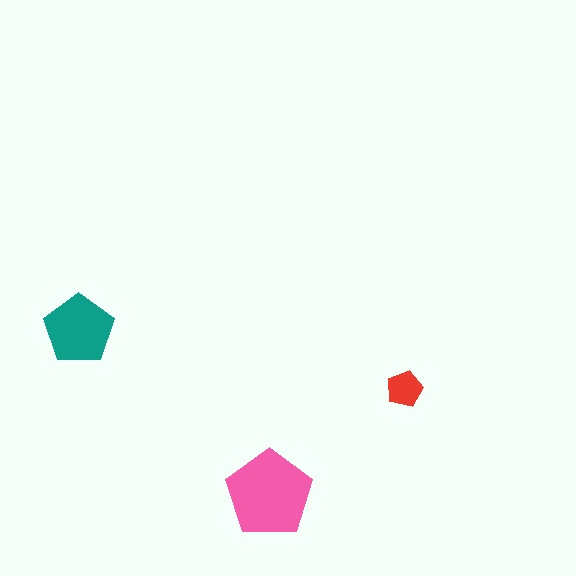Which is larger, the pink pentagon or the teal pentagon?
The pink one.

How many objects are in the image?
There are 3 objects in the image.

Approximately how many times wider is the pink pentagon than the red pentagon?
About 2.5 times wider.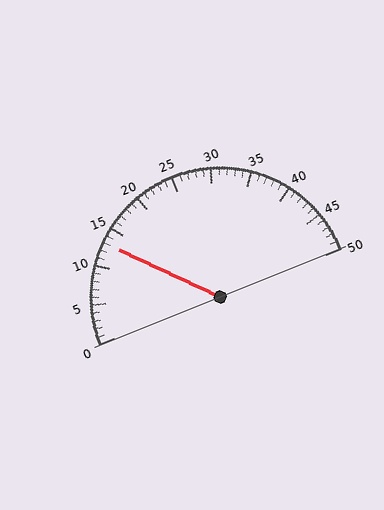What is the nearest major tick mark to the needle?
The nearest major tick mark is 15.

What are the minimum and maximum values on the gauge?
The gauge ranges from 0 to 50.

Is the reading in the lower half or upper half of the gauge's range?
The reading is in the lower half of the range (0 to 50).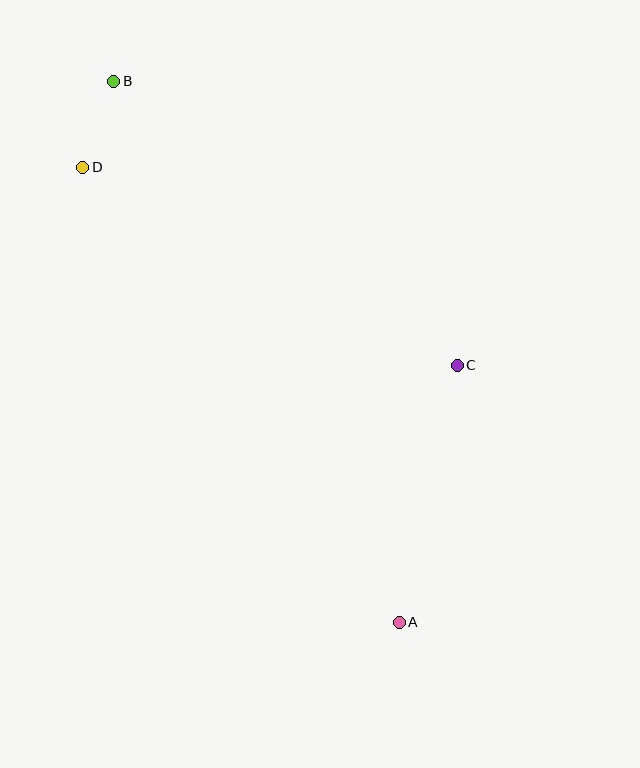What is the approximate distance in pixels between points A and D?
The distance between A and D is approximately 554 pixels.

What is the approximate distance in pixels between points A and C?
The distance between A and C is approximately 263 pixels.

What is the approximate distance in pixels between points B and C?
The distance between B and C is approximately 445 pixels.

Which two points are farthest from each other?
Points A and B are farthest from each other.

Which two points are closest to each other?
Points B and D are closest to each other.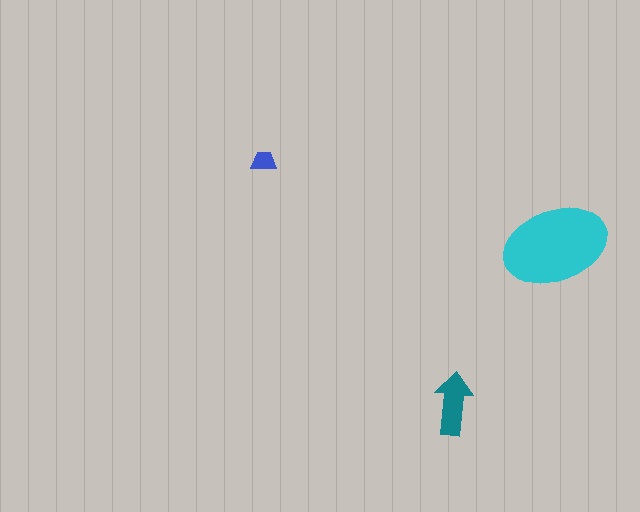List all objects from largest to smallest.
The cyan ellipse, the teal arrow, the blue trapezoid.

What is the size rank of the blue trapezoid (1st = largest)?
3rd.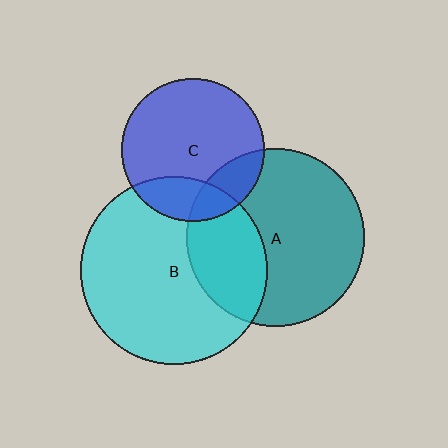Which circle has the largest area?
Circle B (cyan).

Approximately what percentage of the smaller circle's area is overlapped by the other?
Approximately 20%.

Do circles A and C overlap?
Yes.